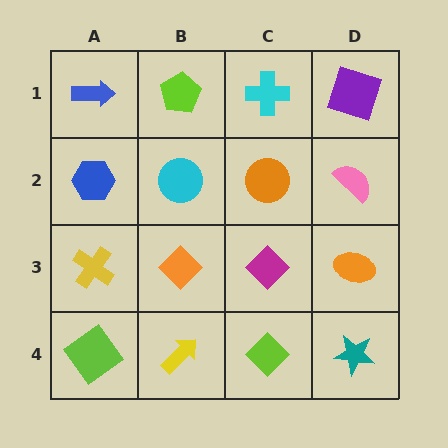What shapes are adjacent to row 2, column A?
A blue arrow (row 1, column A), a yellow cross (row 3, column A), a cyan circle (row 2, column B).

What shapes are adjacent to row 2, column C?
A cyan cross (row 1, column C), a magenta diamond (row 3, column C), a cyan circle (row 2, column B), a pink semicircle (row 2, column D).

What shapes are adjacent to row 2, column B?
A lime pentagon (row 1, column B), an orange diamond (row 3, column B), a blue hexagon (row 2, column A), an orange circle (row 2, column C).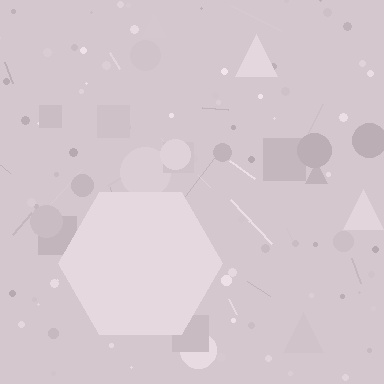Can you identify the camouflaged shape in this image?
The camouflaged shape is a hexagon.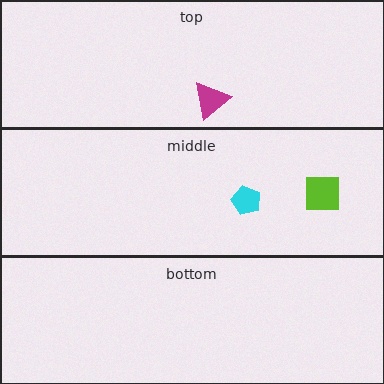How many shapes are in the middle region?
2.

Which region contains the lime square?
The middle region.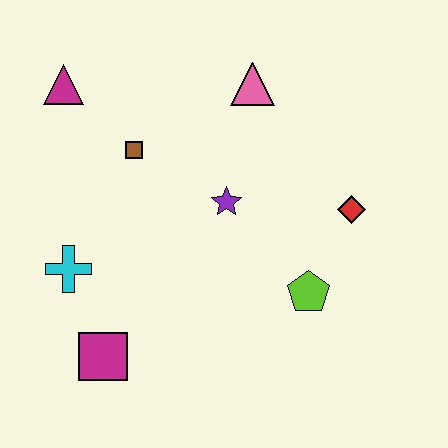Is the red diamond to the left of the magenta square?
No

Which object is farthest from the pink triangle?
The magenta square is farthest from the pink triangle.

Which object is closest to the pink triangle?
The purple star is closest to the pink triangle.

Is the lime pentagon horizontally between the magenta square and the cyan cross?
No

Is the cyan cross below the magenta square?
No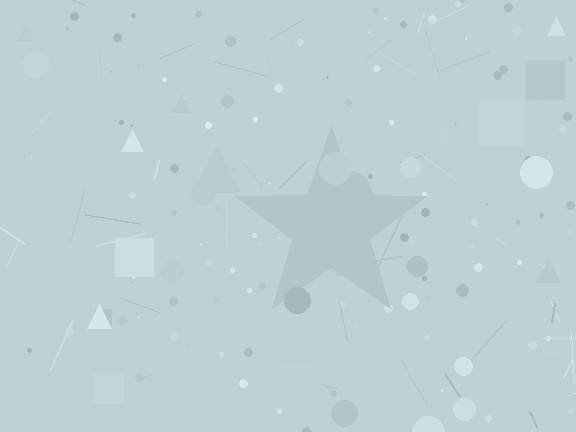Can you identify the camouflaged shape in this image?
The camouflaged shape is a star.